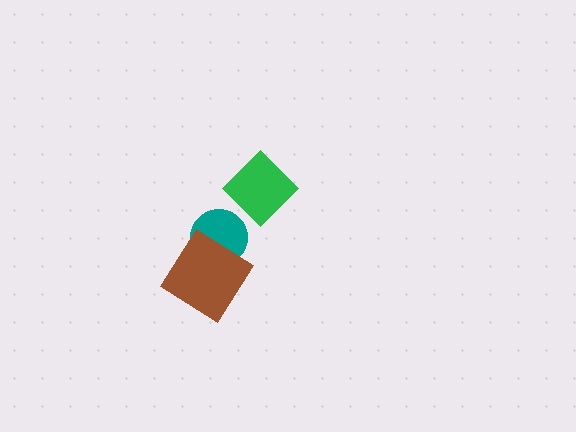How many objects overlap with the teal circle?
1 object overlaps with the teal circle.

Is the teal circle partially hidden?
Yes, it is partially covered by another shape.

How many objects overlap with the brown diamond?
1 object overlaps with the brown diamond.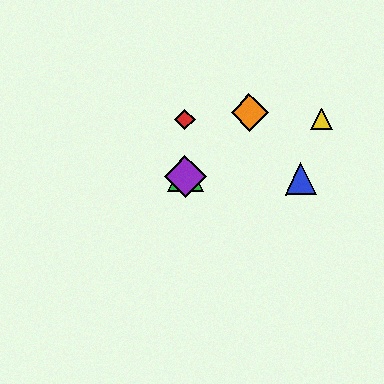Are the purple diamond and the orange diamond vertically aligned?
No, the purple diamond is at x≈185 and the orange diamond is at x≈249.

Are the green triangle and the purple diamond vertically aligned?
Yes, both are at x≈185.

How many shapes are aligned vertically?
3 shapes (the red diamond, the green triangle, the purple diamond) are aligned vertically.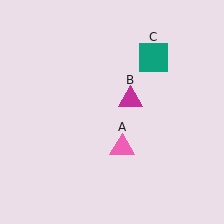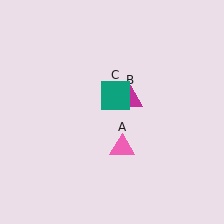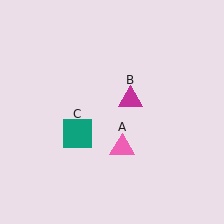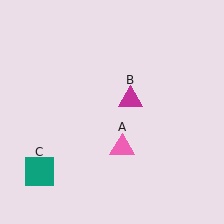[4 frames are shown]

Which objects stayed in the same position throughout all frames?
Pink triangle (object A) and magenta triangle (object B) remained stationary.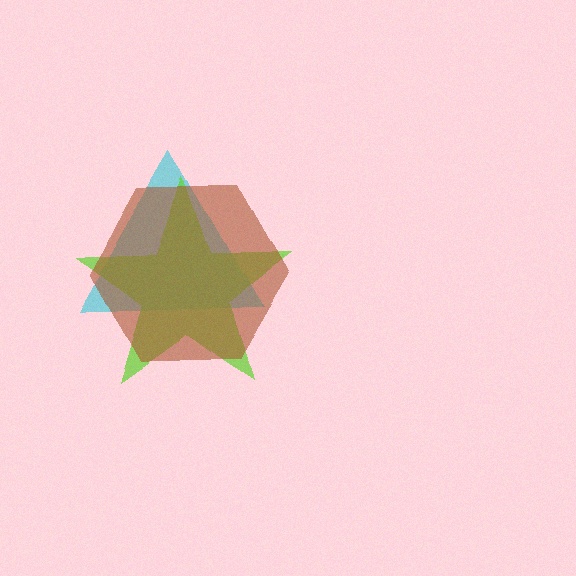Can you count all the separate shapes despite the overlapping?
Yes, there are 3 separate shapes.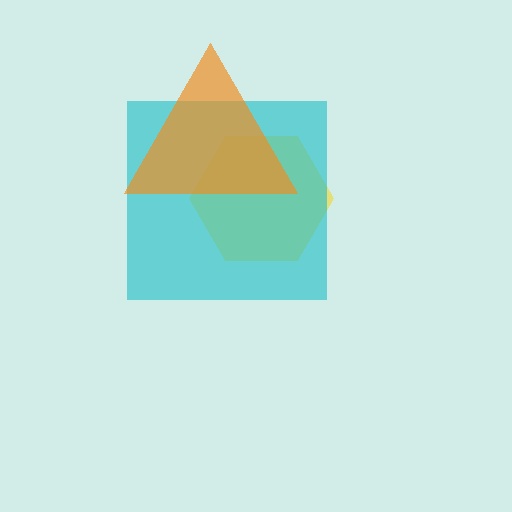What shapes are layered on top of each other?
The layered shapes are: a yellow hexagon, a cyan square, an orange triangle.